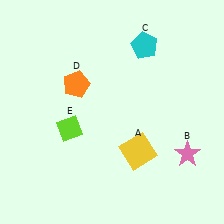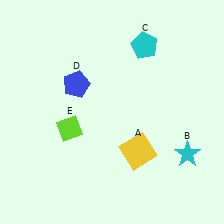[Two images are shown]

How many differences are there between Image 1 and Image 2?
There are 2 differences between the two images.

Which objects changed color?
B changed from pink to cyan. D changed from orange to blue.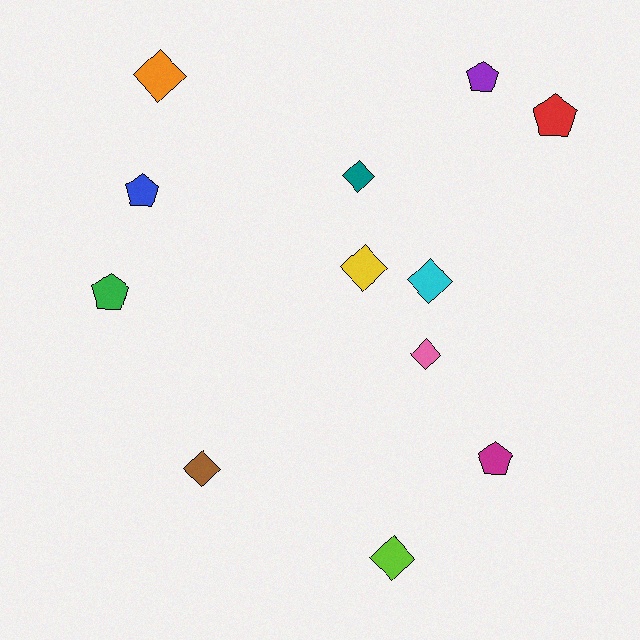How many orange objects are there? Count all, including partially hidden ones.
There is 1 orange object.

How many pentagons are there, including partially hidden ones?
There are 5 pentagons.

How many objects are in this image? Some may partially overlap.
There are 12 objects.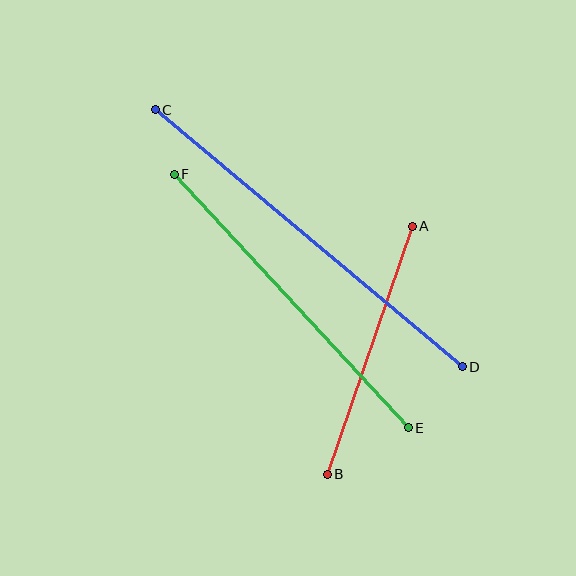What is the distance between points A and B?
The distance is approximately 262 pixels.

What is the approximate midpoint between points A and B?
The midpoint is at approximately (370, 350) pixels.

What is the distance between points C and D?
The distance is approximately 400 pixels.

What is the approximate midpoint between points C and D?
The midpoint is at approximately (309, 238) pixels.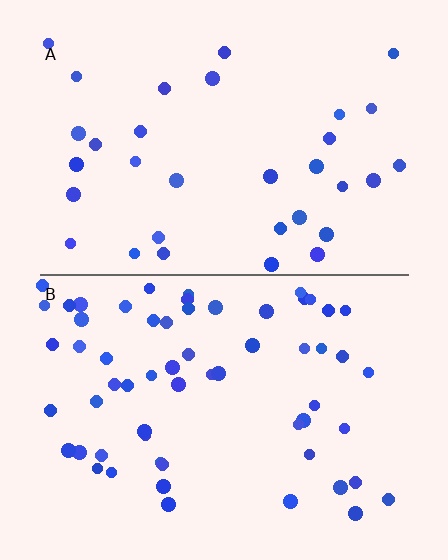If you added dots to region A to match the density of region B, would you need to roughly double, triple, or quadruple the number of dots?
Approximately double.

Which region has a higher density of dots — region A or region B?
B (the bottom).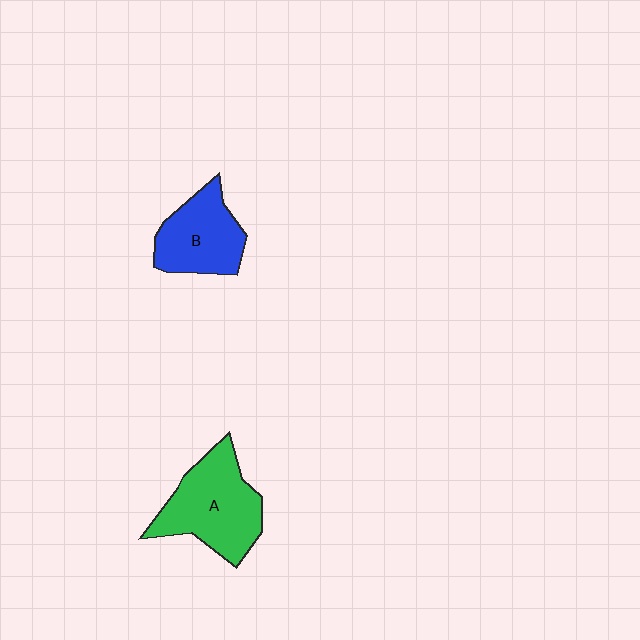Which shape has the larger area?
Shape A (green).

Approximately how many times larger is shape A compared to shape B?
Approximately 1.3 times.